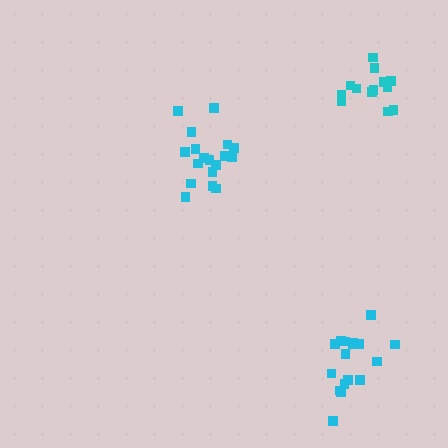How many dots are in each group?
Group 1: 18 dots, Group 2: 17 dots, Group 3: 13 dots (48 total).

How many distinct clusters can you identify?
There are 3 distinct clusters.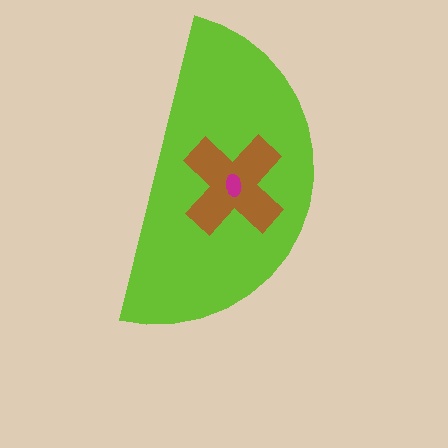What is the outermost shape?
The lime semicircle.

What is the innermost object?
The magenta ellipse.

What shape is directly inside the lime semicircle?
The brown cross.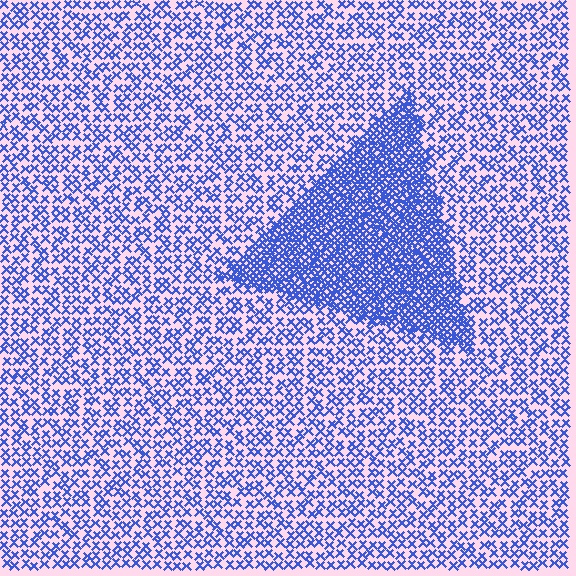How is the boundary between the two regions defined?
The boundary is defined by a change in element density (approximately 2.5x ratio). All elements are the same color, size, and shape.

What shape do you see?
I see a triangle.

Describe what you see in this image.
The image contains small blue elements arranged at two different densities. A triangle-shaped region is visible where the elements are more densely packed than the surrounding area.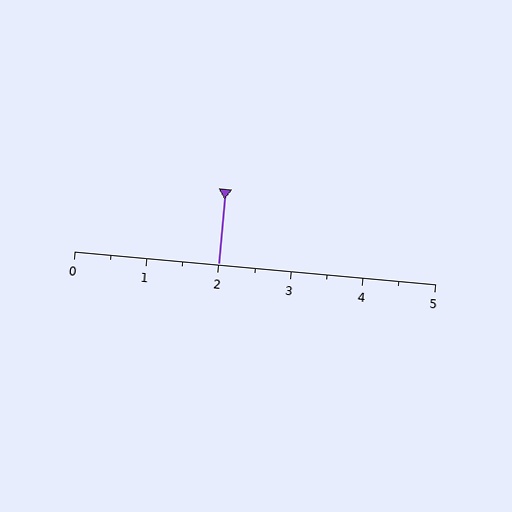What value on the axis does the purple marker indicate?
The marker indicates approximately 2.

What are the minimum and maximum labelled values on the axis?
The axis runs from 0 to 5.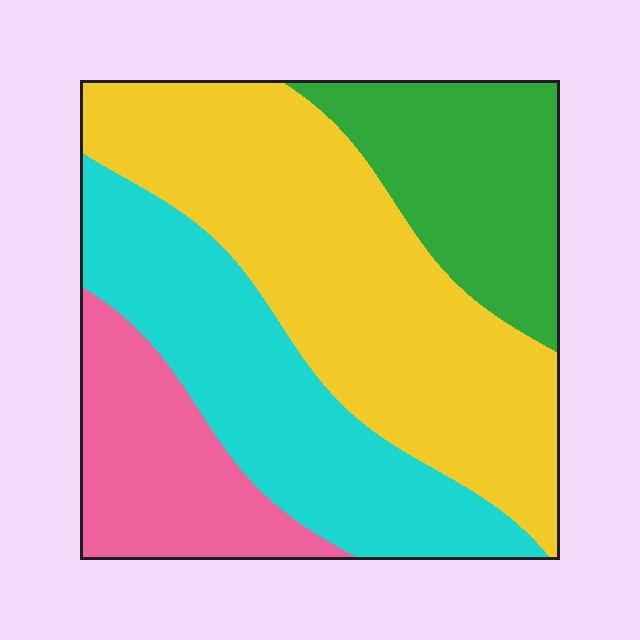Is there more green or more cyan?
Cyan.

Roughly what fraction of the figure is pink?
Pink covers 16% of the figure.